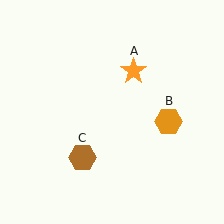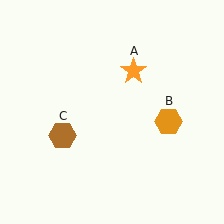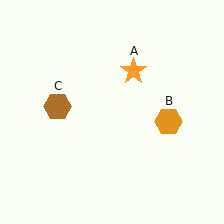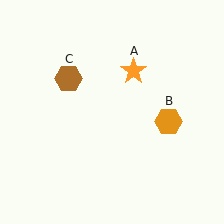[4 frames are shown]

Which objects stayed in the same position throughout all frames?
Orange star (object A) and orange hexagon (object B) remained stationary.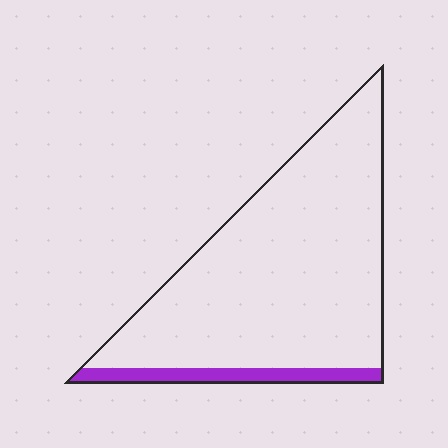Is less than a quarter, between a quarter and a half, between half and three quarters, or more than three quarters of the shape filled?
Less than a quarter.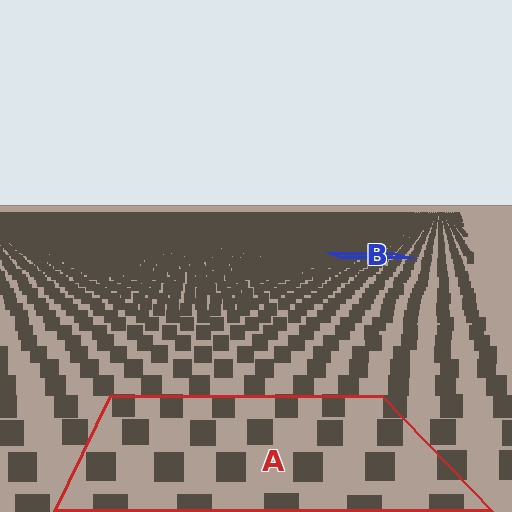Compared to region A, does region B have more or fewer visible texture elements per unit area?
Region B has more texture elements per unit area — they are packed more densely because it is farther away.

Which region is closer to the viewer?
Region A is closer. The texture elements there are larger and more spread out.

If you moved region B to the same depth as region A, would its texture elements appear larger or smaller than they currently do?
They would appear larger. At a closer depth, the same texture elements are projected at a bigger on-screen size.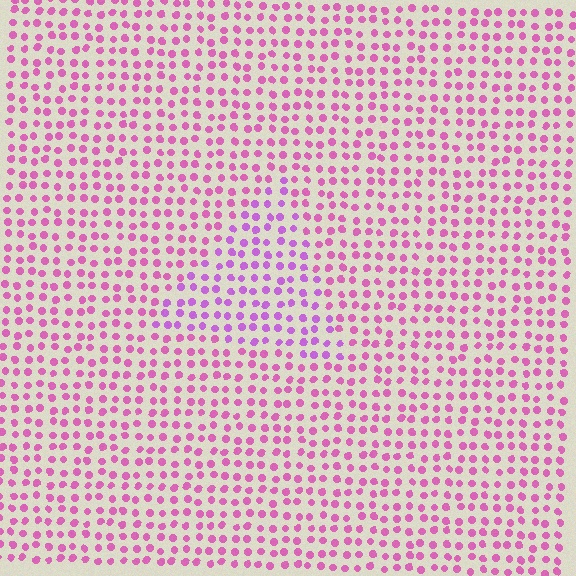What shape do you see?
I see a triangle.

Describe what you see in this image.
The image is filled with small pink elements in a uniform arrangement. A triangle-shaped region is visible where the elements are tinted to a slightly different hue, forming a subtle color boundary.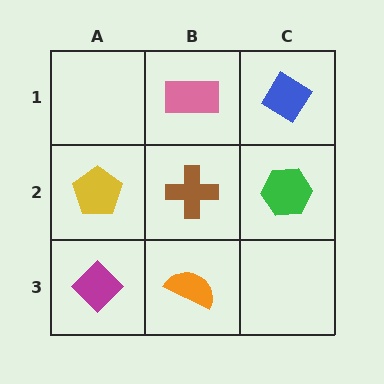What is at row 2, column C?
A green hexagon.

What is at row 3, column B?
An orange semicircle.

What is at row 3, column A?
A magenta diamond.